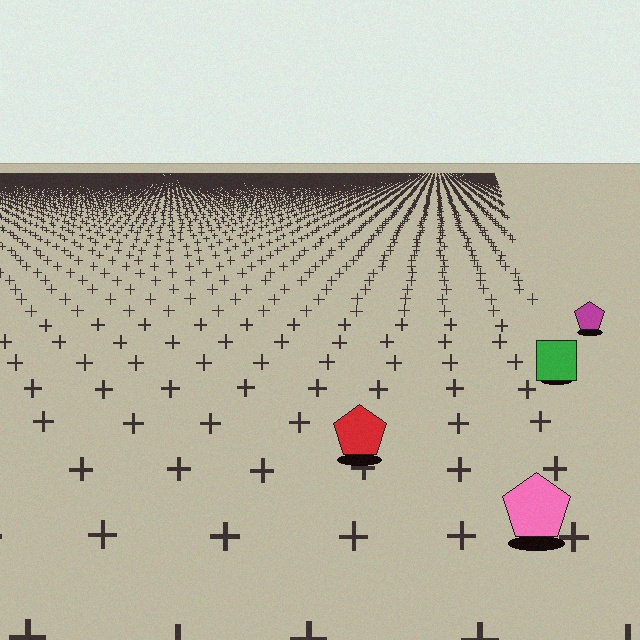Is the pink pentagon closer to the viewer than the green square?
Yes. The pink pentagon is closer — you can tell from the texture gradient: the ground texture is coarser near it.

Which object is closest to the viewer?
The pink pentagon is closest. The texture marks near it are larger and more spread out.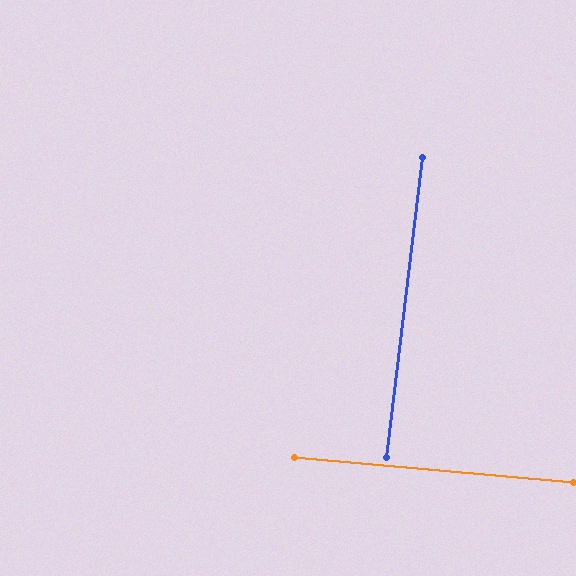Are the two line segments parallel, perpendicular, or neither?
Perpendicular — they meet at approximately 88°.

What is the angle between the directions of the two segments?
Approximately 88 degrees.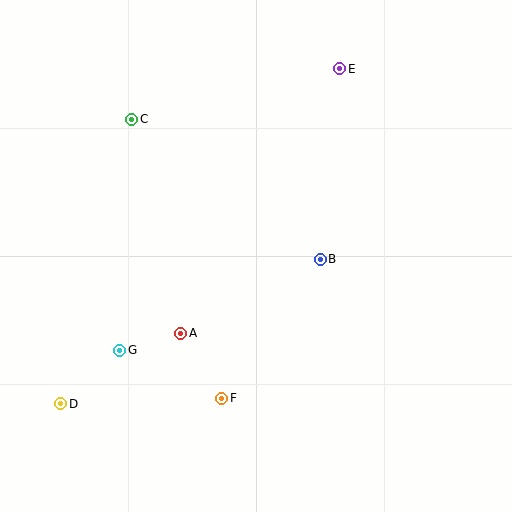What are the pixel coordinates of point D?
Point D is at (61, 404).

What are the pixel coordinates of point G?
Point G is at (120, 350).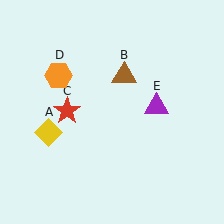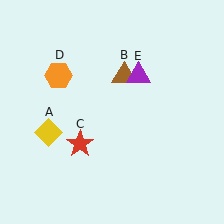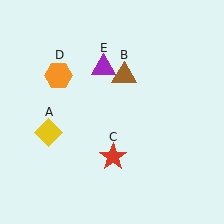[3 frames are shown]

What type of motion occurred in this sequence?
The red star (object C), purple triangle (object E) rotated counterclockwise around the center of the scene.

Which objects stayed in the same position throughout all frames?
Yellow diamond (object A) and brown triangle (object B) and orange hexagon (object D) remained stationary.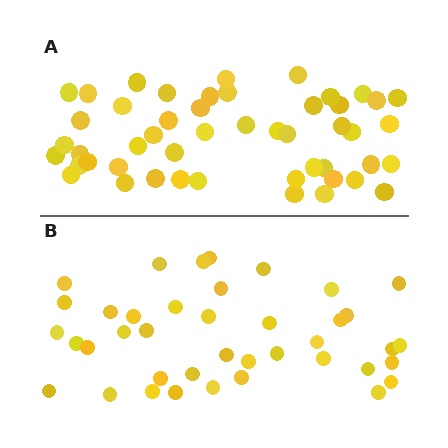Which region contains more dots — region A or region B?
Region A (the top region) has more dots.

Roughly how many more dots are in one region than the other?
Region A has roughly 8 or so more dots than region B.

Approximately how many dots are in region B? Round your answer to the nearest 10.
About 40 dots.